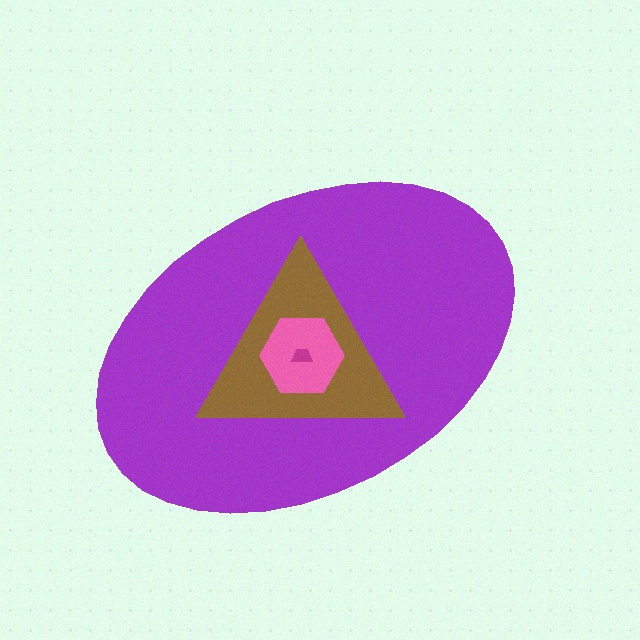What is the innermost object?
The magenta trapezoid.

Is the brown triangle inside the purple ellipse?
Yes.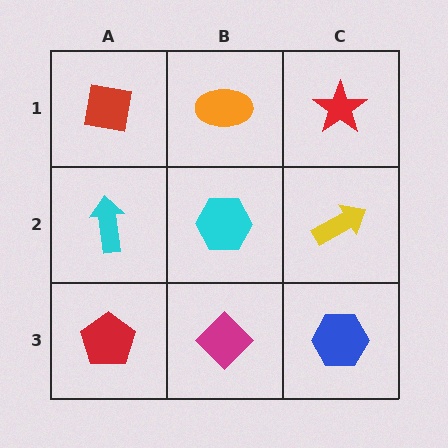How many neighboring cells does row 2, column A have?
3.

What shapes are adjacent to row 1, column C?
A yellow arrow (row 2, column C), an orange ellipse (row 1, column B).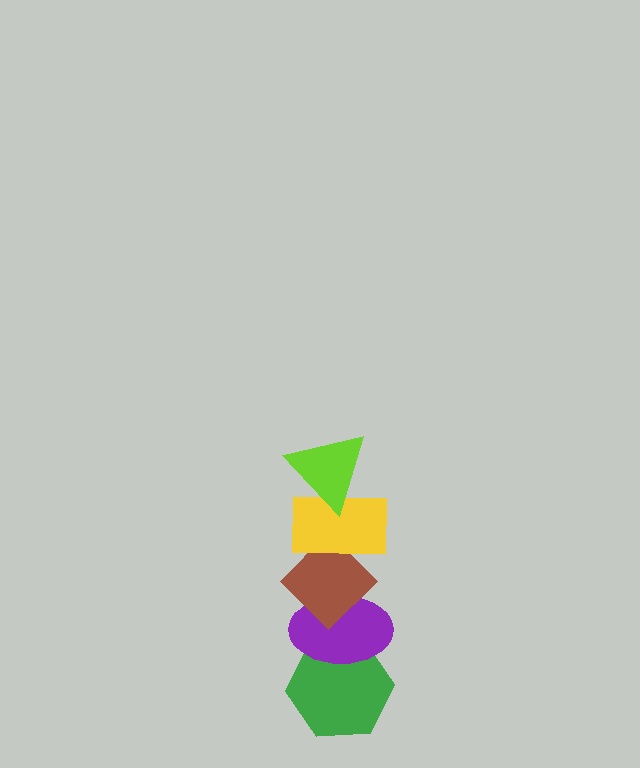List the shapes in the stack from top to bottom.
From top to bottom: the lime triangle, the yellow rectangle, the brown diamond, the purple ellipse, the green hexagon.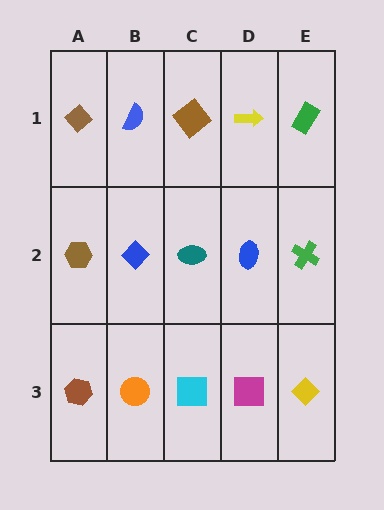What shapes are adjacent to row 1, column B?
A blue diamond (row 2, column B), a brown diamond (row 1, column A), a brown diamond (row 1, column C).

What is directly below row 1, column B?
A blue diamond.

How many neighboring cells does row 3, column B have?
3.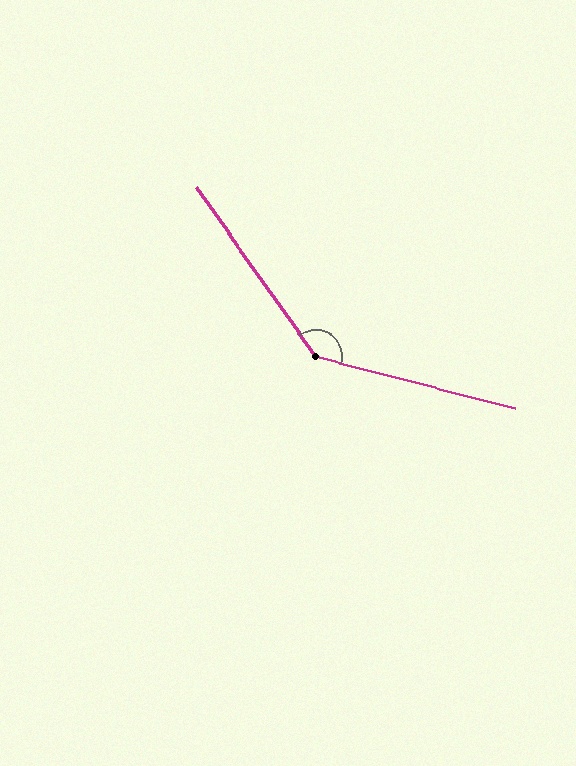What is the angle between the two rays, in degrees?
Approximately 140 degrees.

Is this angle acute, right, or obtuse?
It is obtuse.